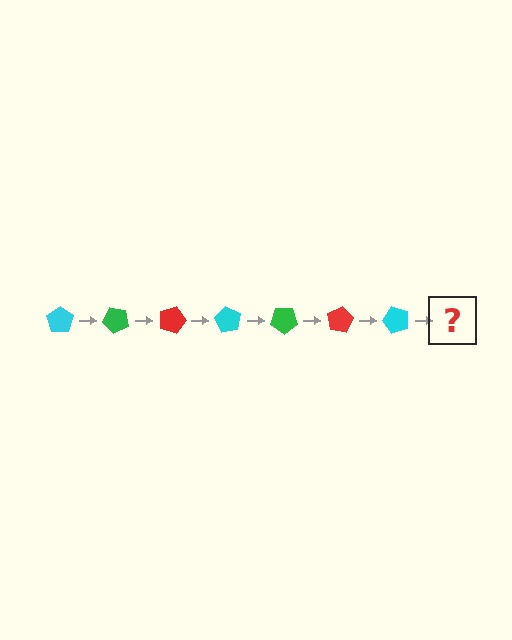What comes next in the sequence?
The next element should be a green pentagon, rotated 315 degrees from the start.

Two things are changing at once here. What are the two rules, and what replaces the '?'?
The two rules are that it rotates 45 degrees each step and the color cycles through cyan, green, and red. The '?' should be a green pentagon, rotated 315 degrees from the start.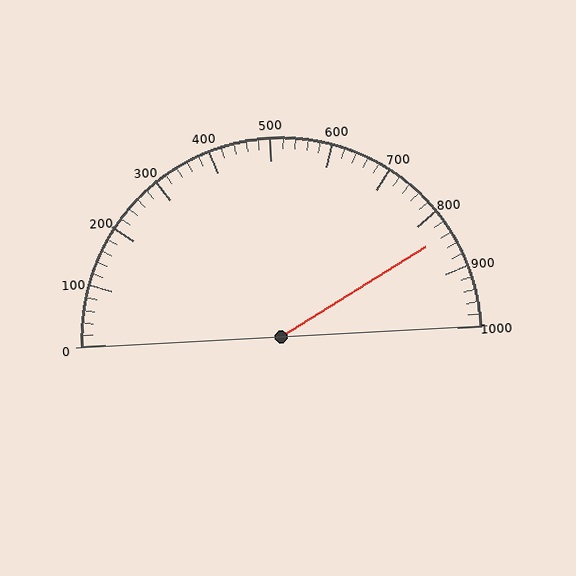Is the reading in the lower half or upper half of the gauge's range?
The reading is in the upper half of the range (0 to 1000).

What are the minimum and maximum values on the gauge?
The gauge ranges from 0 to 1000.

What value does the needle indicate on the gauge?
The needle indicates approximately 840.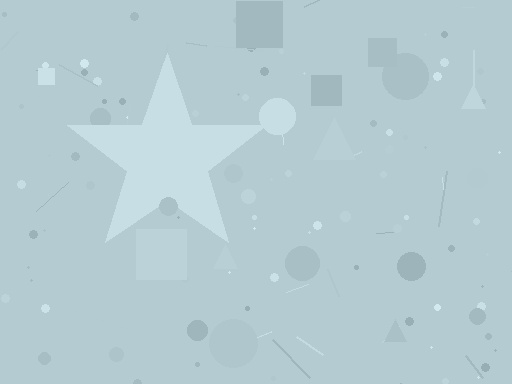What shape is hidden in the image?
A star is hidden in the image.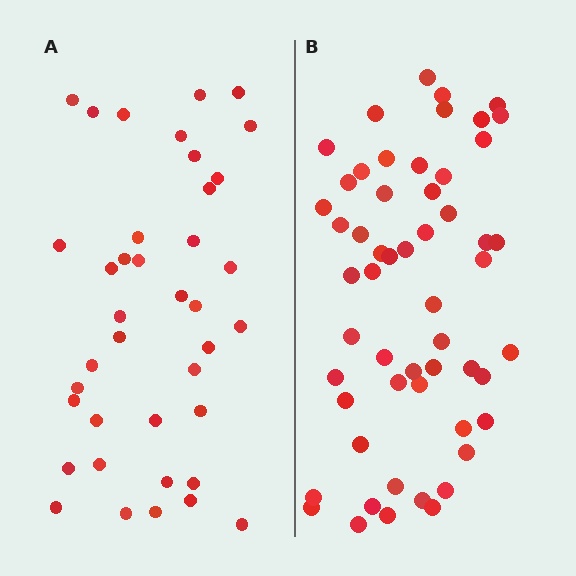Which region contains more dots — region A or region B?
Region B (the right region) has more dots.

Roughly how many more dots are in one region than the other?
Region B has approximately 15 more dots than region A.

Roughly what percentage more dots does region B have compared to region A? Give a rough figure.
About 40% more.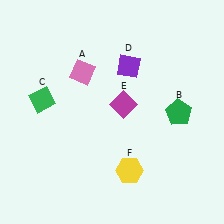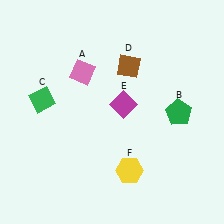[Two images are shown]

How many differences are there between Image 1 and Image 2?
There is 1 difference between the two images.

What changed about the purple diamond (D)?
In Image 1, D is purple. In Image 2, it changed to brown.